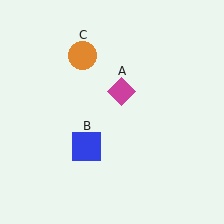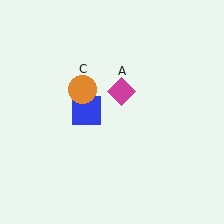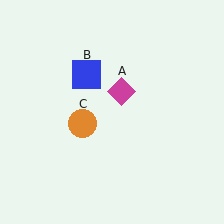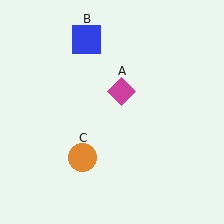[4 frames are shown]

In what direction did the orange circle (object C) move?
The orange circle (object C) moved down.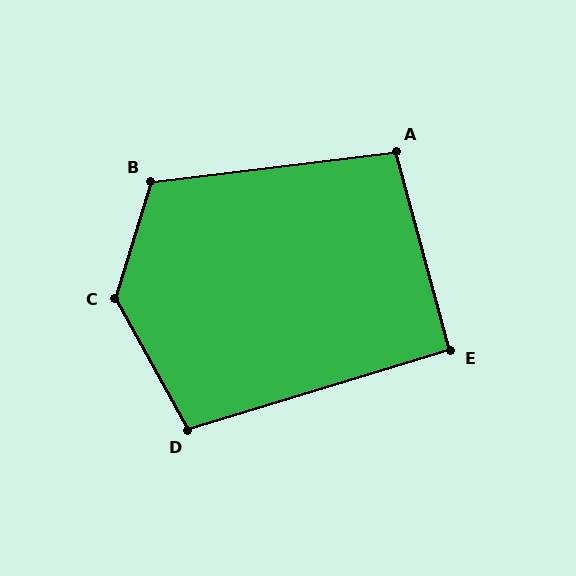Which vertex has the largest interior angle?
C, at approximately 134 degrees.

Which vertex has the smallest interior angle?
E, at approximately 92 degrees.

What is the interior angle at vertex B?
Approximately 114 degrees (obtuse).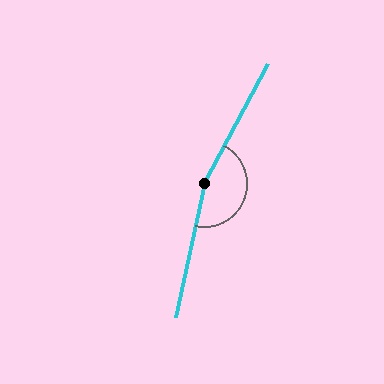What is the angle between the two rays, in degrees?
Approximately 164 degrees.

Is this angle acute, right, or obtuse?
It is obtuse.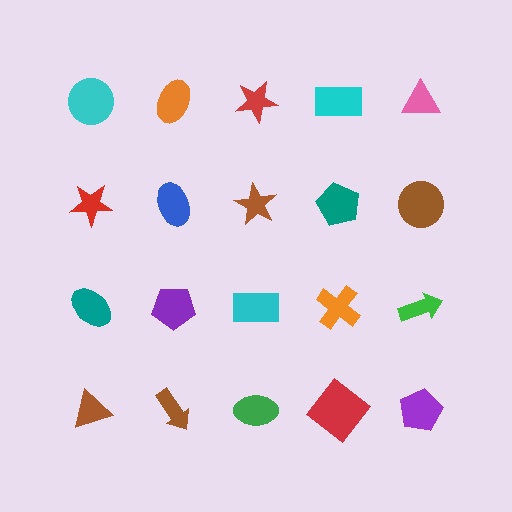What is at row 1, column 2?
An orange ellipse.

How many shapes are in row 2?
5 shapes.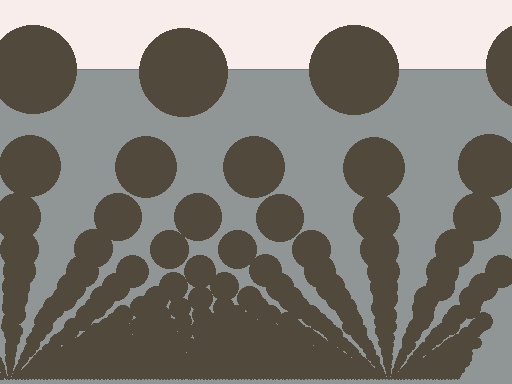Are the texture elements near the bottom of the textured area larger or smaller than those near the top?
Smaller. The gradient is inverted — elements near the bottom are smaller and denser.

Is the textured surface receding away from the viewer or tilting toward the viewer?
The surface appears to tilt toward the viewer. Texture elements get larger and sparser toward the top.